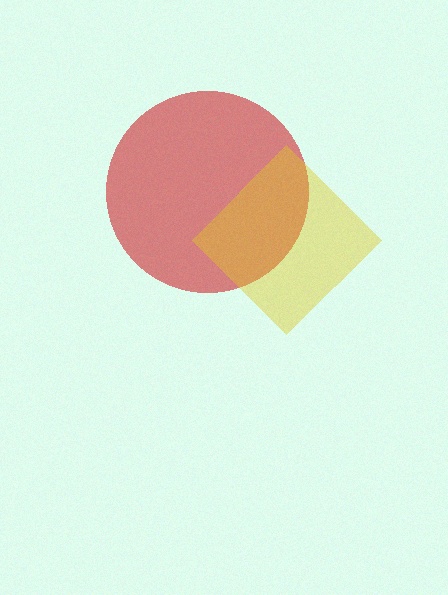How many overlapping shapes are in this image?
There are 2 overlapping shapes in the image.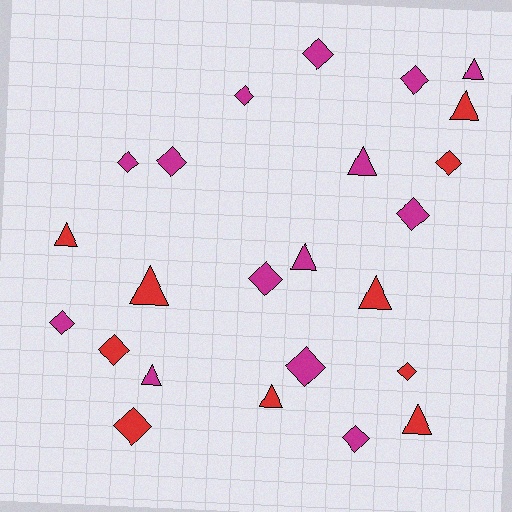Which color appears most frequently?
Magenta, with 14 objects.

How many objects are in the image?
There are 24 objects.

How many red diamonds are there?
There are 4 red diamonds.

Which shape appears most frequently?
Diamond, with 14 objects.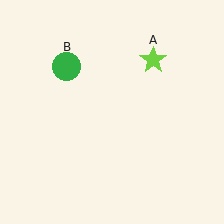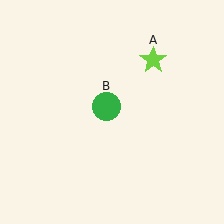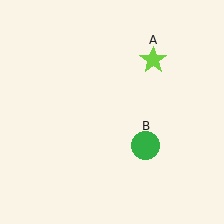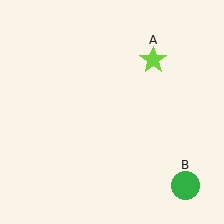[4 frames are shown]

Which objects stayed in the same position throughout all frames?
Lime star (object A) remained stationary.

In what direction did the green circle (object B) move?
The green circle (object B) moved down and to the right.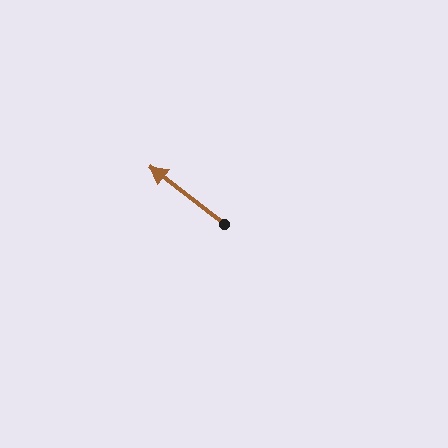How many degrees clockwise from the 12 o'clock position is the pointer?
Approximately 308 degrees.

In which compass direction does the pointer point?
Northwest.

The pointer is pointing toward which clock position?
Roughly 10 o'clock.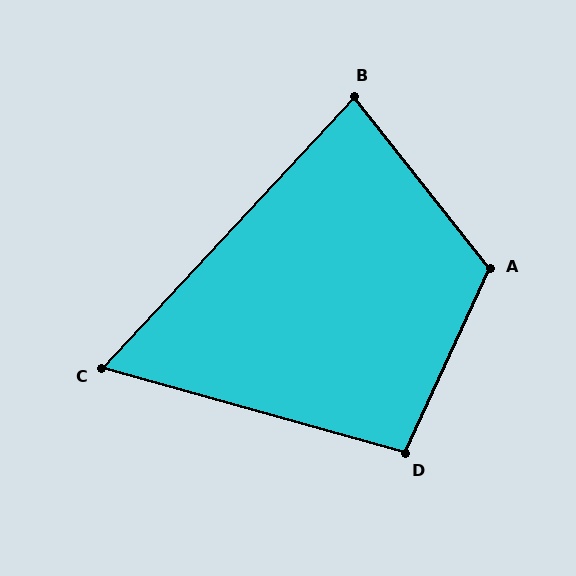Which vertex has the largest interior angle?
A, at approximately 117 degrees.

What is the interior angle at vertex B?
Approximately 81 degrees (acute).